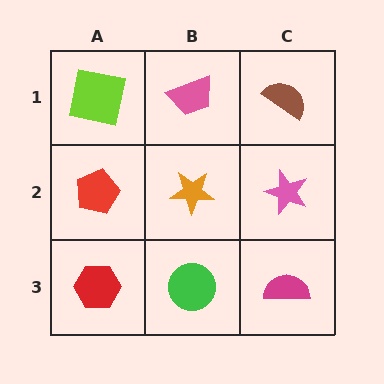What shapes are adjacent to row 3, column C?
A pink star (row 2, column C), a green circle (row 3, column B).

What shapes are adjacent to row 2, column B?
A pink trapezoid (row 1, column B), a green circle (row 3, column B), a red pentagon (row 2, column A), a pink star (row 2, column C).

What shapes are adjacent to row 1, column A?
A red pentagon (row 2, column A), a pink trapezoid (row 1, column B).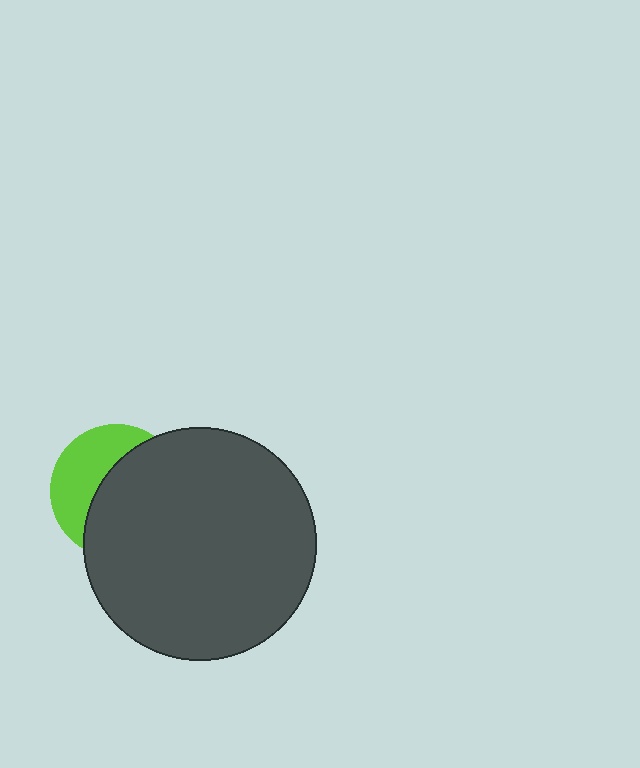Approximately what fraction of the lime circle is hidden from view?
Roughly 61% of the lime circle is hidden behind the dark gray circle.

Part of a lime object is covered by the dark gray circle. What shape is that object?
It is a circle.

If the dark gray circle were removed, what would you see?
You would see the complete lime circle.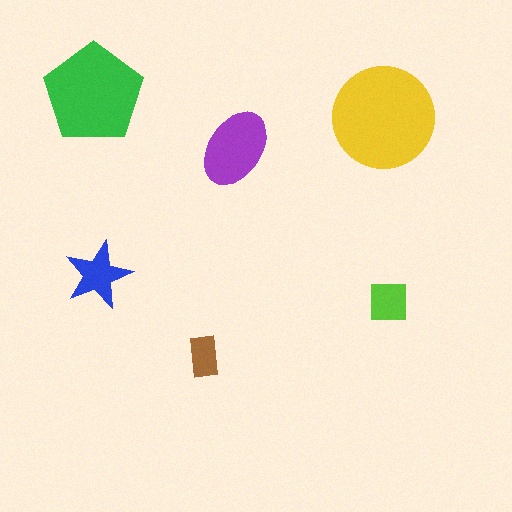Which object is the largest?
The yellow circle.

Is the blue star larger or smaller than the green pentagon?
Smaller.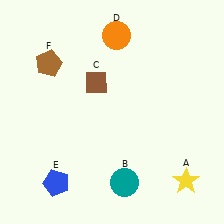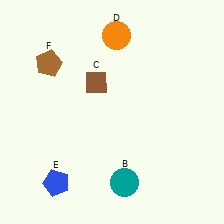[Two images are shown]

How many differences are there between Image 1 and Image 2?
There is 1 difference between the two images.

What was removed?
The yellow star (A) was removed in Image 2.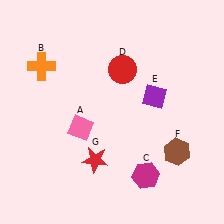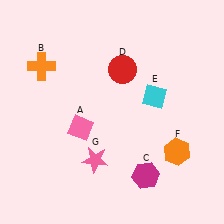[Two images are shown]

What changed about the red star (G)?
In Image 1, G is red. In Image 2, it changed to pink.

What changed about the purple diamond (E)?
In Image 1, E is purple. In Image 2, it changed to cyan.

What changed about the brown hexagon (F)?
In Image 1, F is brown. In Image 2, it changed to orange.